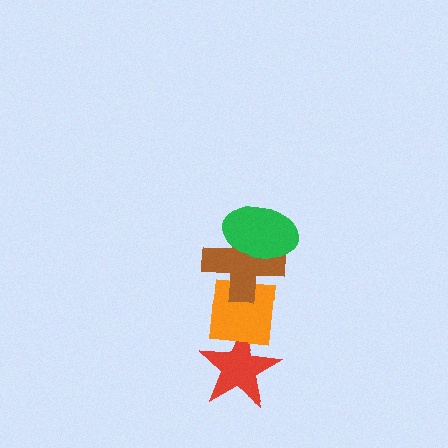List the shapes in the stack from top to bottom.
From top to bottom: the green ellipse, the brown cross, the orange square, the red star.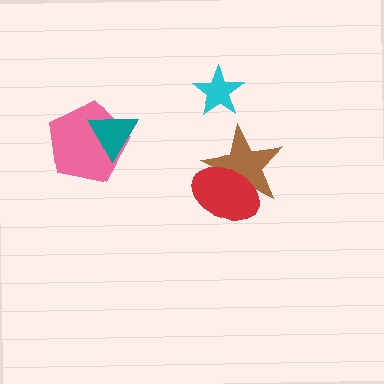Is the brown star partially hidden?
Yes, it is partially covered by another shape.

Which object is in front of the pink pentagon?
The teal triangle is in front of the pink pentagon.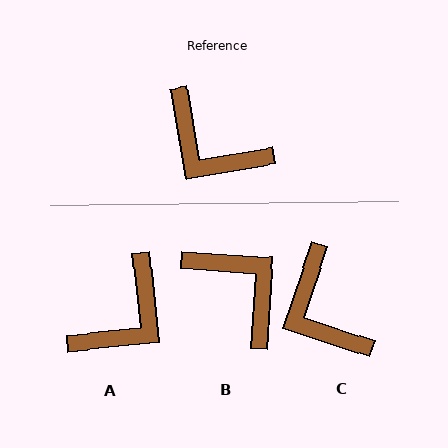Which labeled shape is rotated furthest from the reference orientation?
B, about 167 degrees away.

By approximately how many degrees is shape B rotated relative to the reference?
Approximately 167 degrees counter-clockwise.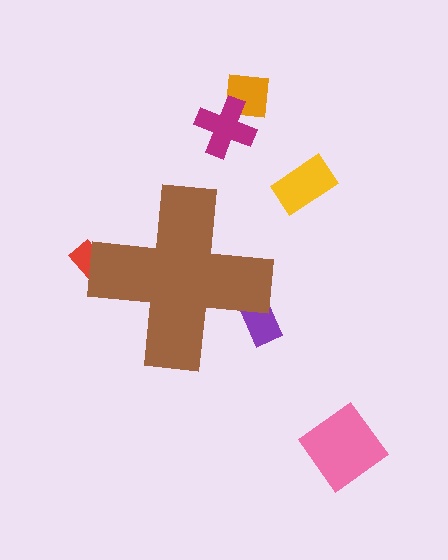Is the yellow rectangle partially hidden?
No, the yellow rectangle is fully visible.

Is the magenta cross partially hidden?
No, the magenta cross is fully visible.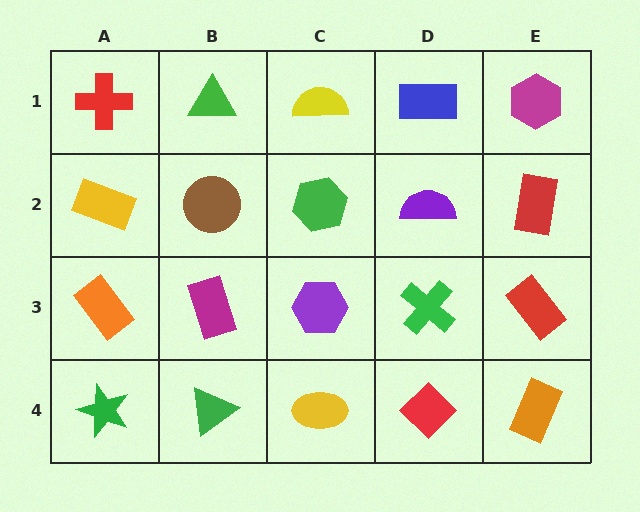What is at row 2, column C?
A green hexagon.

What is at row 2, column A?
A yellow rectangle.